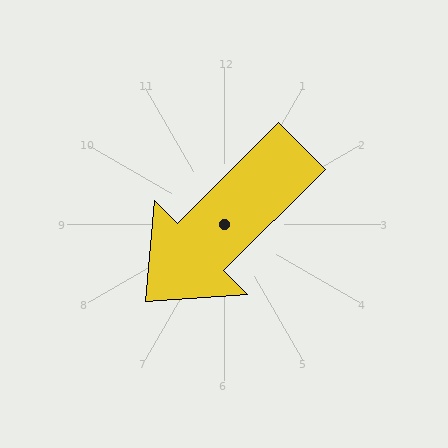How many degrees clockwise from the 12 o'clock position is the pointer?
Approximately 225 degrees.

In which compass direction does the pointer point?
Southwest.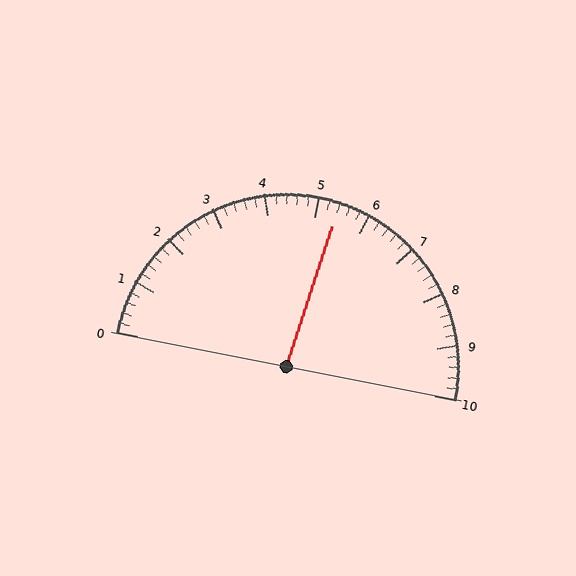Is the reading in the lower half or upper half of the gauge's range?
The reading is in the upper half of the range (0 to 10).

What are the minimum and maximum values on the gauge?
The gauge ranges from 0 to 10.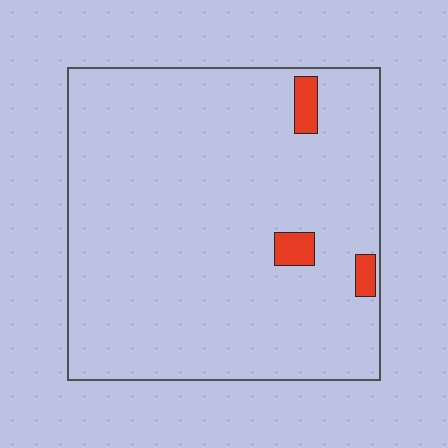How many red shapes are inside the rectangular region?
3.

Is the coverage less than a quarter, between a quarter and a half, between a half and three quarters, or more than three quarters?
Less than a quarter.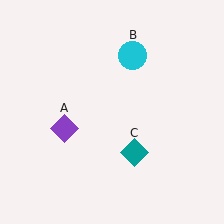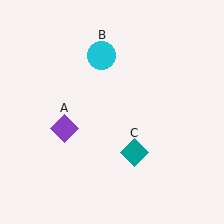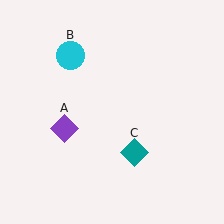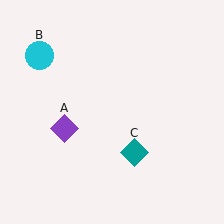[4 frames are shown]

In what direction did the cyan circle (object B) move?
The cyan circle (object B) moved left.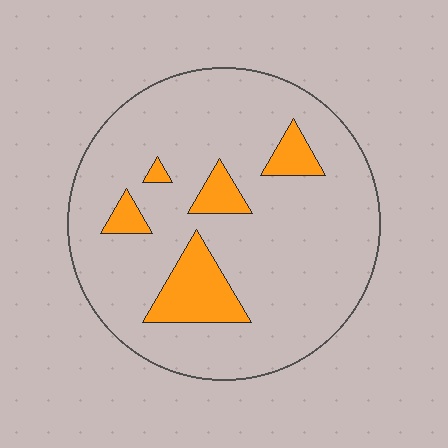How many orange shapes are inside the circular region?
5.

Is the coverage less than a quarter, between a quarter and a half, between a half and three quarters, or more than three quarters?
Less than a quarter.